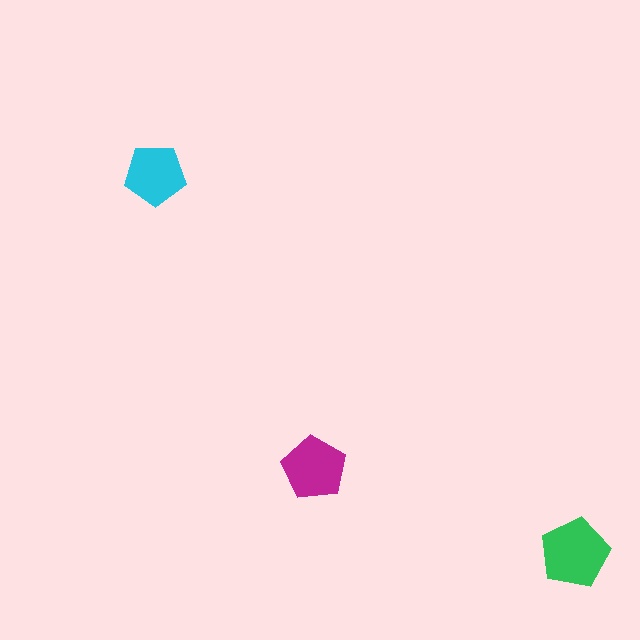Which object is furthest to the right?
The green pentagon is rightmost.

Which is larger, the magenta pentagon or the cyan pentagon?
The magenta one.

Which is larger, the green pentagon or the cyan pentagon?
The green one.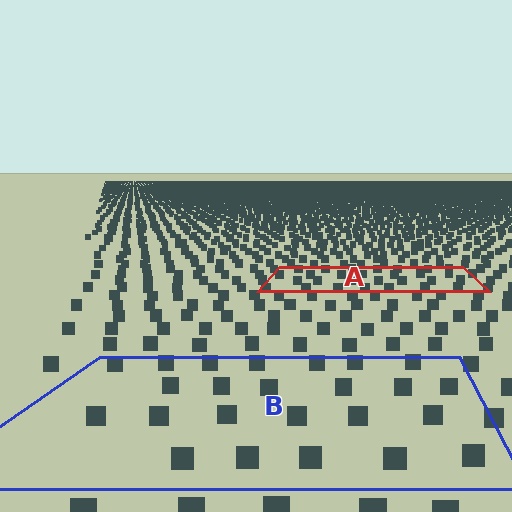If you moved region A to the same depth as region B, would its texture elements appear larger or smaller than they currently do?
They would appear larger. At a closer depth, the same texture elements are projected at a bigger on-screen size.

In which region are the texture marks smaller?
The texture marks are smaller in region A, because it is farther away.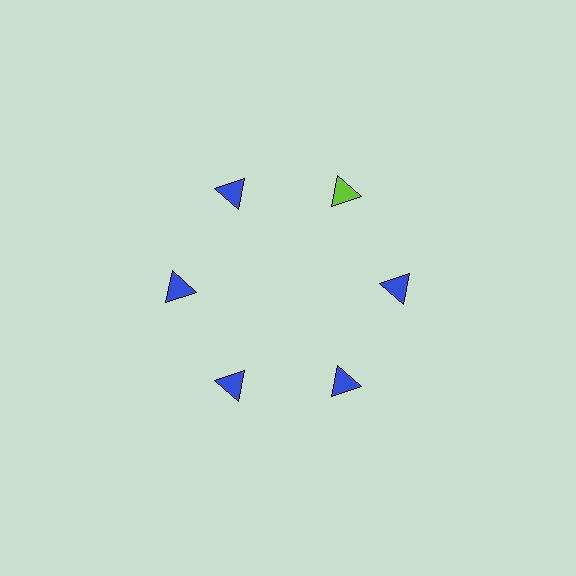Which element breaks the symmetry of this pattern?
The lime triangle at roughly the 1 o'clock position breaks the symmetry. All other shapes are blue triangles.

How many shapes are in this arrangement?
There are 6 shapes arranged in a ring pattern.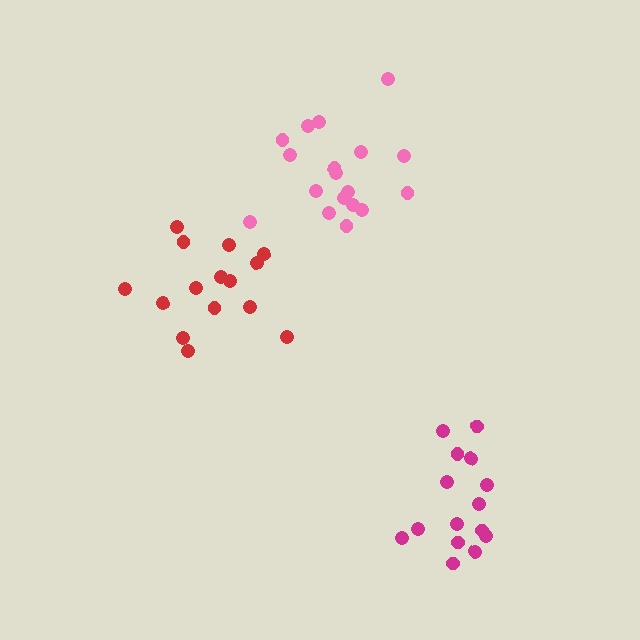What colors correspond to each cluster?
The clusters are colored: pink, red, magenta.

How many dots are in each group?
Group 1: 18 dots, Group 2: 15 dots, Group 3: 15 dots (48 total).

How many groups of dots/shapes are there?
There are 3 groups.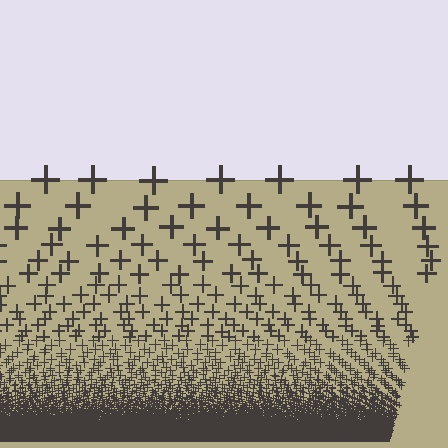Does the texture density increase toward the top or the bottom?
Density increases toward the bottom.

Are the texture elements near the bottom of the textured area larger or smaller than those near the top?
Smaller. The gradient is inverted — elements near the bottom are smaller and denser.